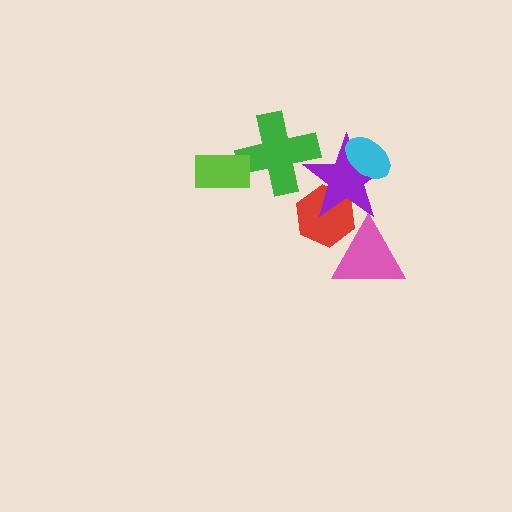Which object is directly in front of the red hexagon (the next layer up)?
The purple star is directly in front of the red hexagon.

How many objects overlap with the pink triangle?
1 object overlaps with the pink triangle.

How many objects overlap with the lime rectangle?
1 object overlaps with the lime rectangle.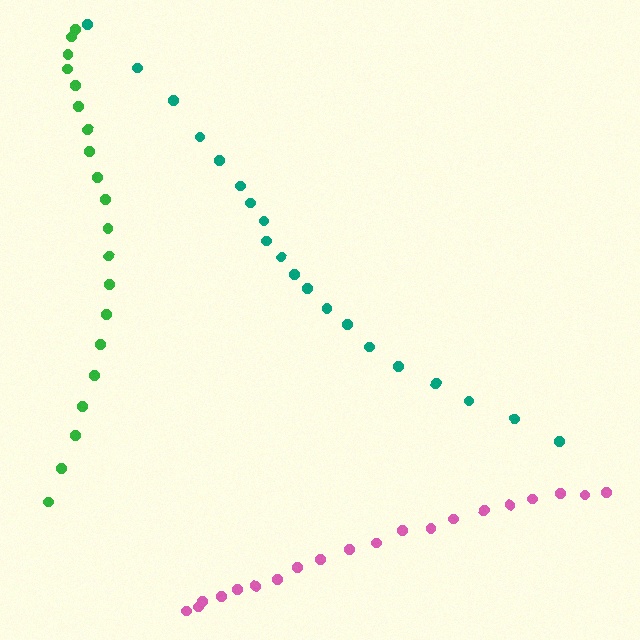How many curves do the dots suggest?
There are 3 distinct paths.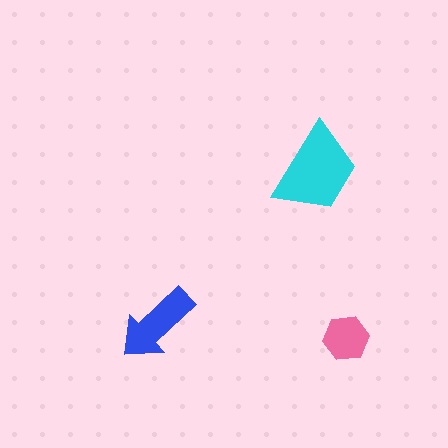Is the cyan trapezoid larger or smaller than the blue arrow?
Larger.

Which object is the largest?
The cyan trapezoid.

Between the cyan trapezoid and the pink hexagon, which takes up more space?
The cyan trapezoid.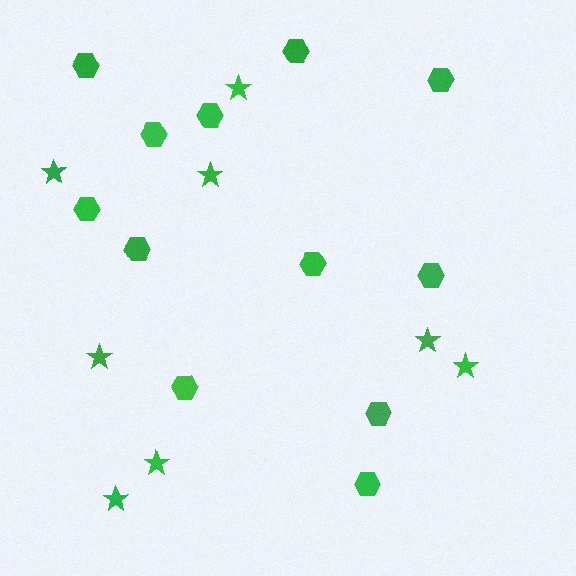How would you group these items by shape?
There are 2 groups: one group of stars (8) and one group of hexagons (12).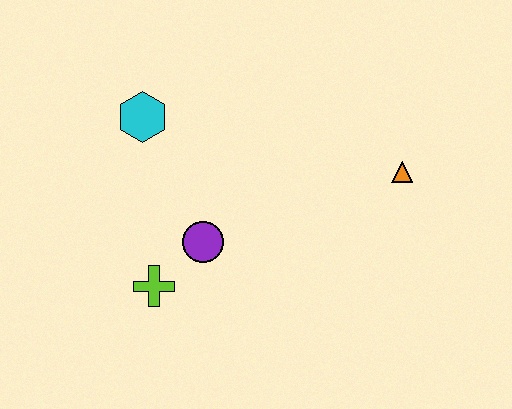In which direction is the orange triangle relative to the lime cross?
The orange triangle is to the right of the lime cross.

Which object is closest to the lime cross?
The purple circle is closest to the lime cross.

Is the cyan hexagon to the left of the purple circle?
Yes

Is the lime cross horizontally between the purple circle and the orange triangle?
No